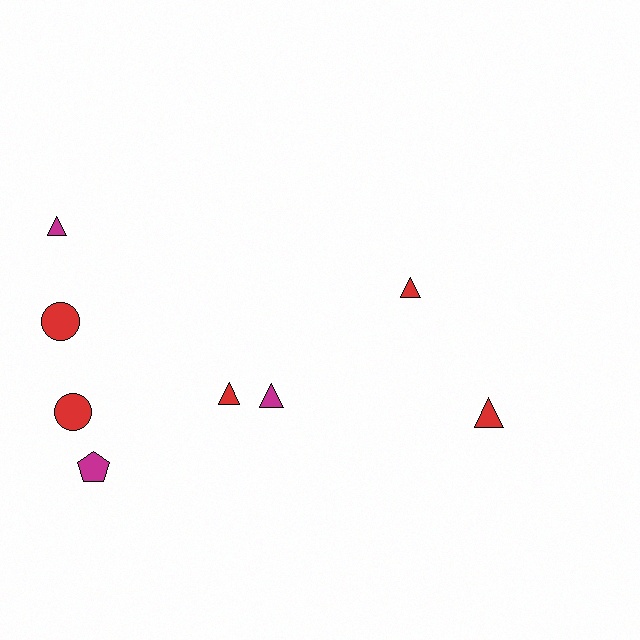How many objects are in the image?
There are 8 objects.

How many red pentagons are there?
There are no red pentagons.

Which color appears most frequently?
Red, with 5 objects.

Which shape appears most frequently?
Triangle, with 5 objects.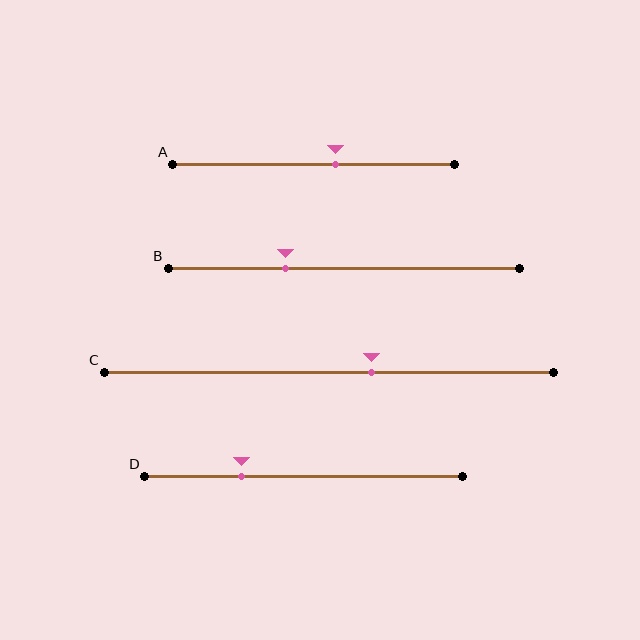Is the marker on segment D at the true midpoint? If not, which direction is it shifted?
No, the marker on segment D is shifted to the left by about 20% of the segment length.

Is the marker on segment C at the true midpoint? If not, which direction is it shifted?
No, the marker on segment C is shifted to the right by about 10% of the segment length.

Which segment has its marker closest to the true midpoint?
Segment A has its marker closest to the true midpoint.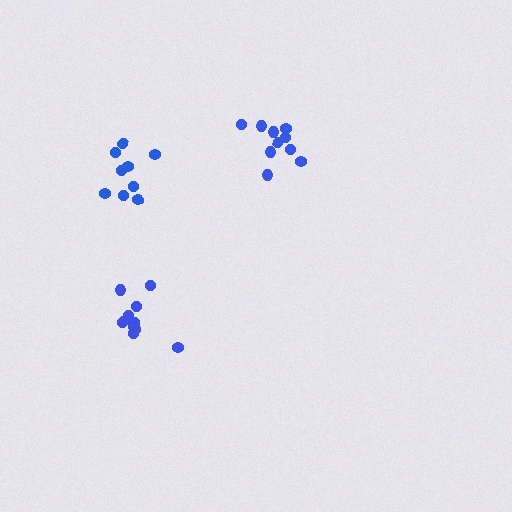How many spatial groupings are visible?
There are 3 spatial groupings.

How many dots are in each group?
Group 1: 9 dots, Group 2: 11 dots, Group 3: 10 dots (30 total).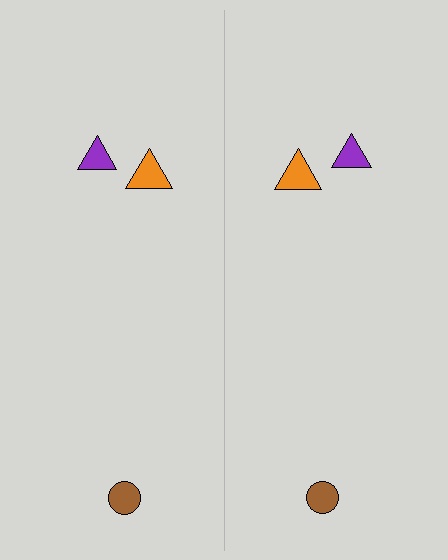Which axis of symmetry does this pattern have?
The pattern has a vertical axis of symmetry running through the center of the image.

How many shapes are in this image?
There are 6 shapes in this image.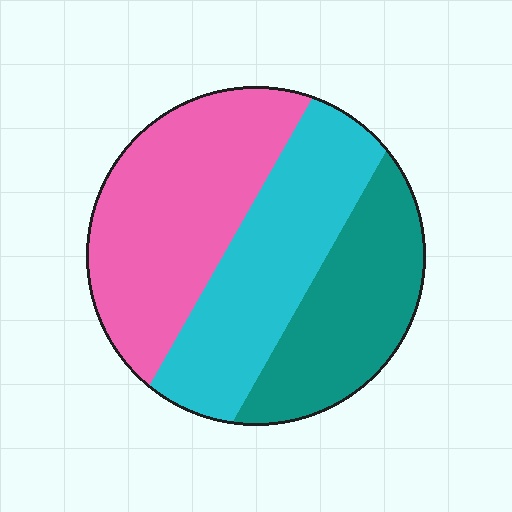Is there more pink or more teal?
Pink.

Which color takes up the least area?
Teal, at roughly 25%.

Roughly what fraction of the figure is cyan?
Cyan covers about 35% of the figure.